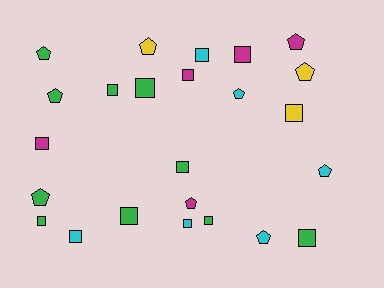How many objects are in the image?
There are 24 objects.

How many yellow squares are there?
There is 1 yellow square.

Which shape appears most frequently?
Square, with 14 objects.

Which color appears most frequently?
Green, with 10 objects.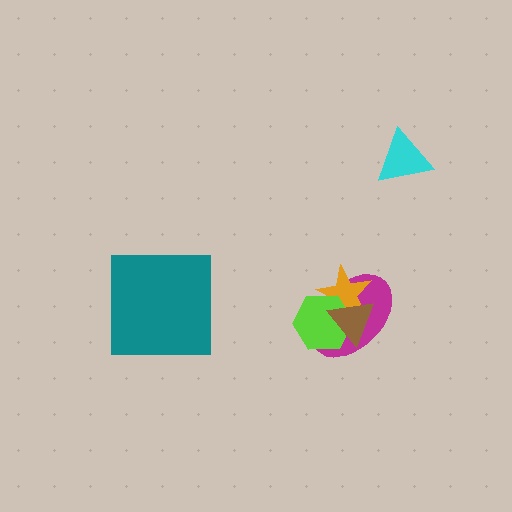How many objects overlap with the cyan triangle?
0 objects overlap with the cyan triangle.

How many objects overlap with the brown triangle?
3 objects overlap with the brown triangle.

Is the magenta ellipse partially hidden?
Yes, it is partially covered by another shape.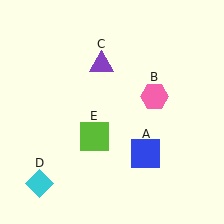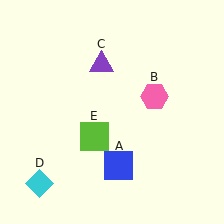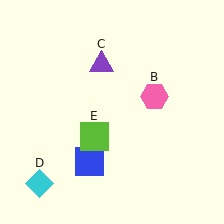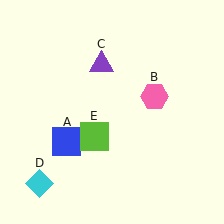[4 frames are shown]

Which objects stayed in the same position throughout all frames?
Pink hexagon (object B) and purple triangle (object C) and cyan diamond (object D) and lime square (object E) remained stationary.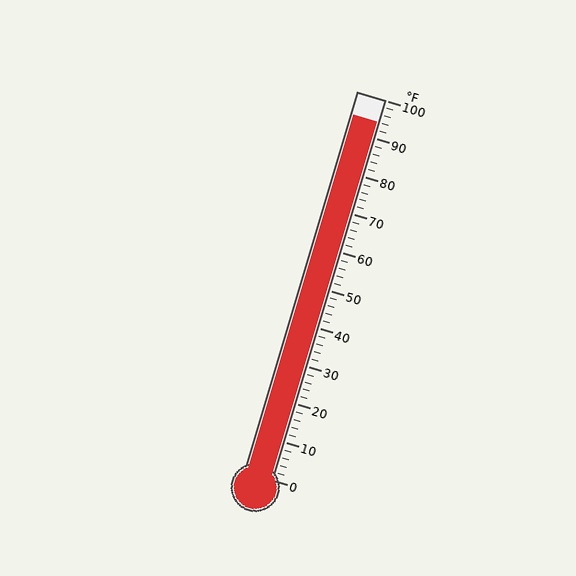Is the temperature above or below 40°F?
The temperature is above 40°F.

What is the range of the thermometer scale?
The thermometer scale ranges from 0°F to 100°F.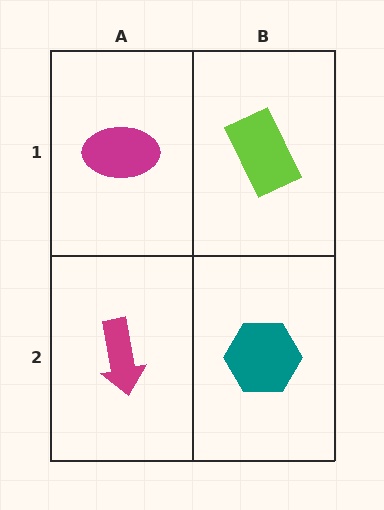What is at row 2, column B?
A teal hexagon.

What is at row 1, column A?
A magenta ellipse.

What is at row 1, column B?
A lime rectangle.